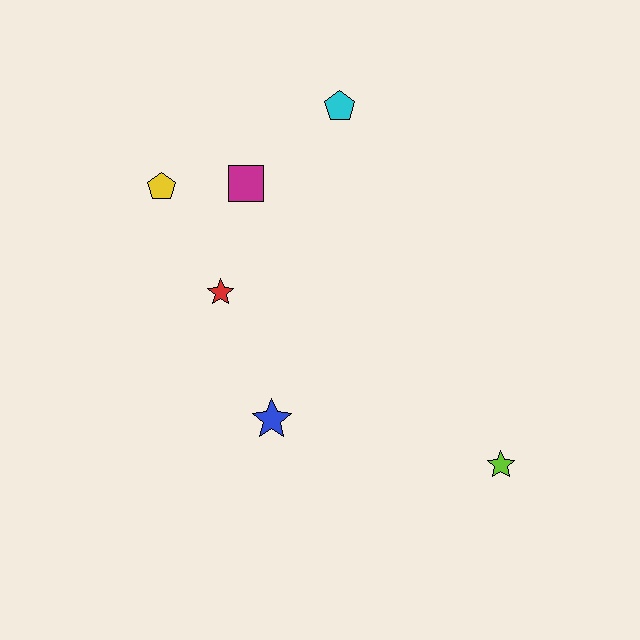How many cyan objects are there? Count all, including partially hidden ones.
There is 1 cyan object.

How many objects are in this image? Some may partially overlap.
There are 6 objects.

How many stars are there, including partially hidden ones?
There are 3 stars.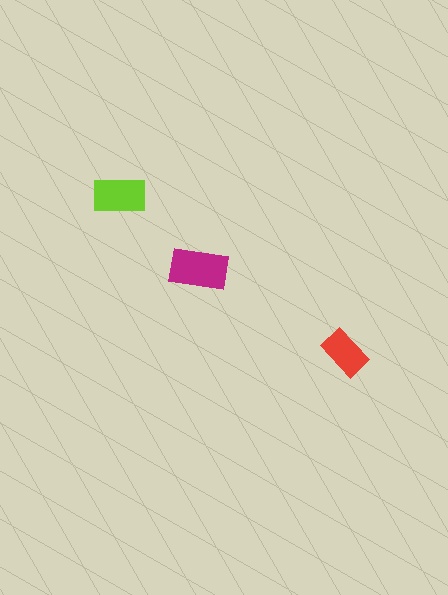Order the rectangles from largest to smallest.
the magenta one, the lime one, the red one.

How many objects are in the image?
There are 3 objects in the image.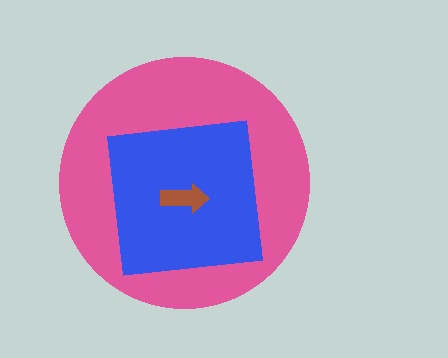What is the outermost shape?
The pink circle.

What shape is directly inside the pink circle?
The blue square.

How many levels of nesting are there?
3.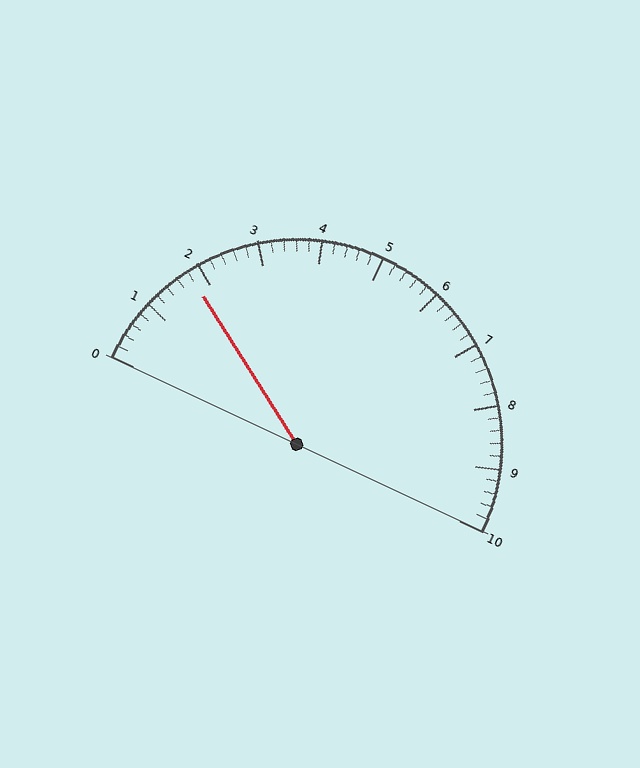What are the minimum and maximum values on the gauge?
The gauge ranges from 0 to 10.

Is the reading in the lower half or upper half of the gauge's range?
The reading is in the lower half of the range (0 to 10).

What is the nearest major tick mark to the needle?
The nearest major tick mark is 2.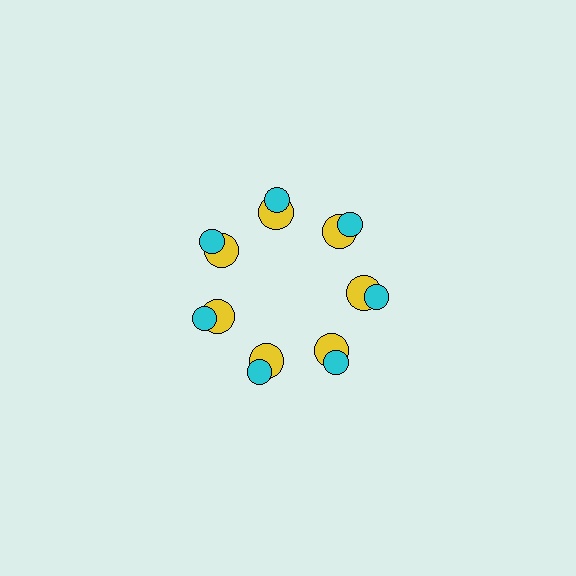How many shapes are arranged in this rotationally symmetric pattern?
There are 14 shapes, arranged in 7 groups of 2.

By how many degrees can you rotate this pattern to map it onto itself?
The pattern maps onto itself every 51 degrees of rotation.